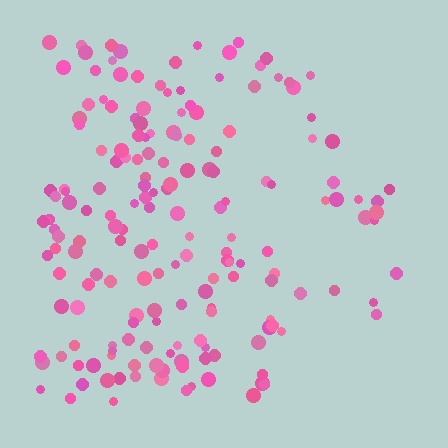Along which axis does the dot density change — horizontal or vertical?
Horizontal.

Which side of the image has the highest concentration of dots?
The left.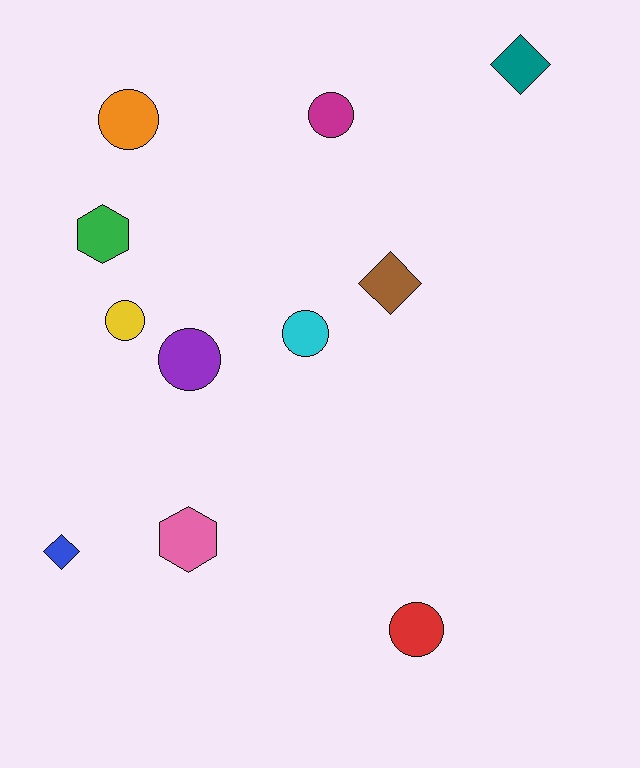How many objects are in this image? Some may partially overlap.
There are 11 objects.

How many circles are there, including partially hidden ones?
There are 6 circles.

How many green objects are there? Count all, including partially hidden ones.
There is 1 green object.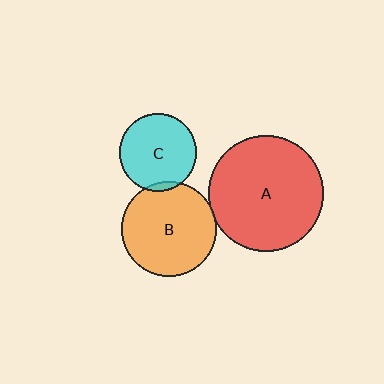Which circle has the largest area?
Circle A (red).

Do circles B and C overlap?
Yes.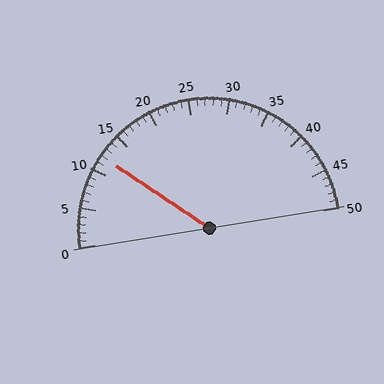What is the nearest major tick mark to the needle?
The nearest major tick mark is 10.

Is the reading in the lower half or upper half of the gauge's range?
The reading is in the lower half of the range (0 to 50).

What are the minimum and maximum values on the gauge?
The gauge ranges from 0 to 50.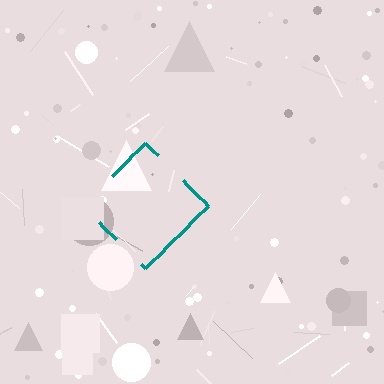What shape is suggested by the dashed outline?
The dashed outline suggests a diamond.